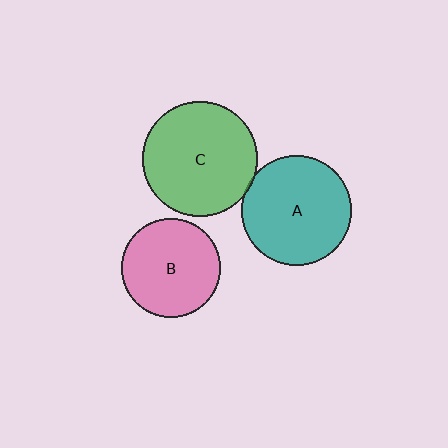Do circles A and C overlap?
Yes.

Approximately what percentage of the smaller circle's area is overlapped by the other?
Approximately 5%.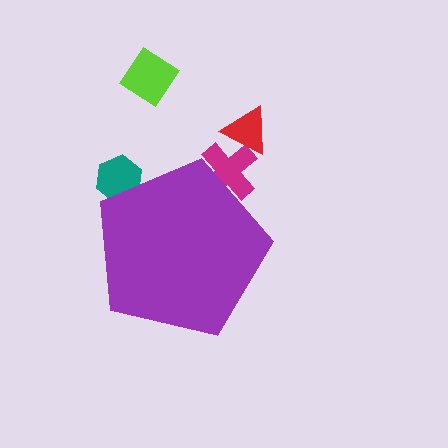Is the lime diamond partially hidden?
No, the lime diamond is fully visible.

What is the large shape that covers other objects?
A purple pentagon.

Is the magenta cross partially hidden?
Yes, the magenta cross is partially hidden behind the purple pentagon.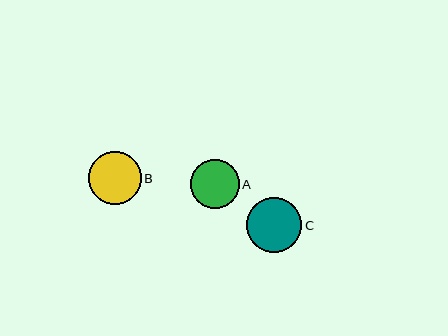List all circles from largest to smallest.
From largest to smallest: C, B, A.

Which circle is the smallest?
Circle A is the smallest with a size of approximately 49 pixels.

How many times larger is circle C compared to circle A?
Circle C is approximately 1.1 times the size of circle A.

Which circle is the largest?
Circle C is the largest with a size of approximately 55 pixels.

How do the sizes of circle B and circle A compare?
Circle B and circle A are approximately the same size.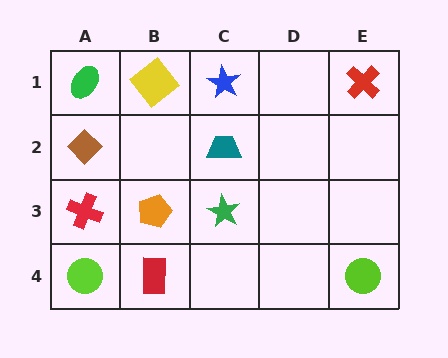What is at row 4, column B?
A red rectangle.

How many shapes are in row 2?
2 shapes.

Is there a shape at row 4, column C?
No, that cell is empty.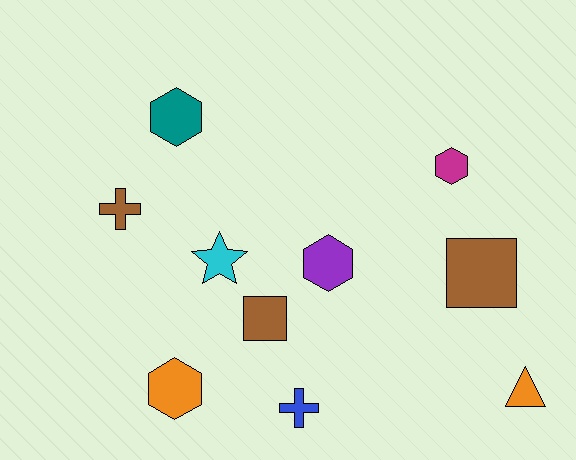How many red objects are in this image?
There are no red objects.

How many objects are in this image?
There are 10 objects.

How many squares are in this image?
There are 2 squares.